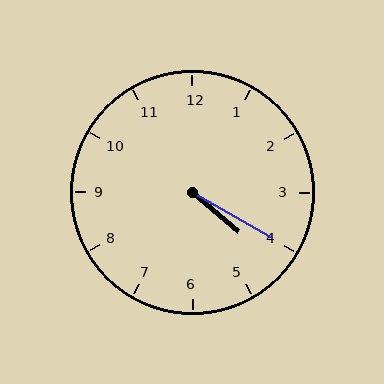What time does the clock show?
4:20.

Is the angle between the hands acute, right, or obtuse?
It is acute.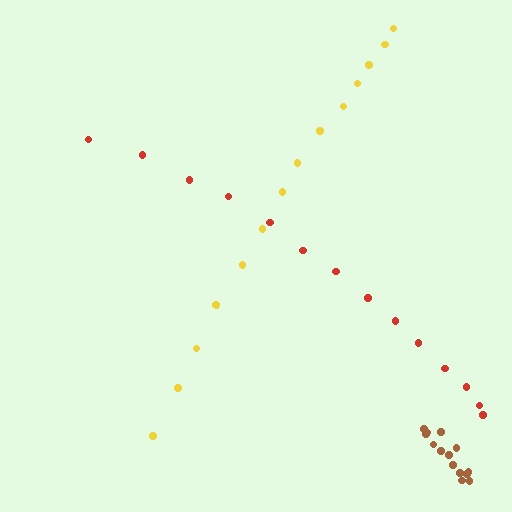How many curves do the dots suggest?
There are 3 distinct paths.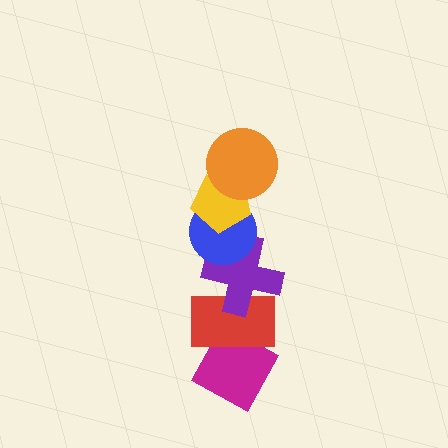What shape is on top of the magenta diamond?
The red rectangle is on top of the magenta diamond.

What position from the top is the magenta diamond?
The magenta diamond is 6th from the top.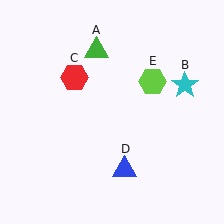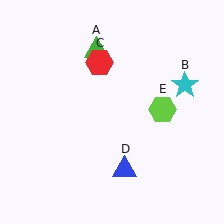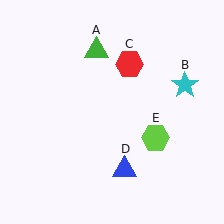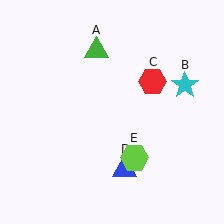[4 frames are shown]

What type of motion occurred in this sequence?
The red hexagon (object C), lime hexagon (object E) rotated clockwise around the center of the scene.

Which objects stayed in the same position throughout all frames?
Green triangle (object A) and cyan star (object B) and blue triangle (object D) remained stationary.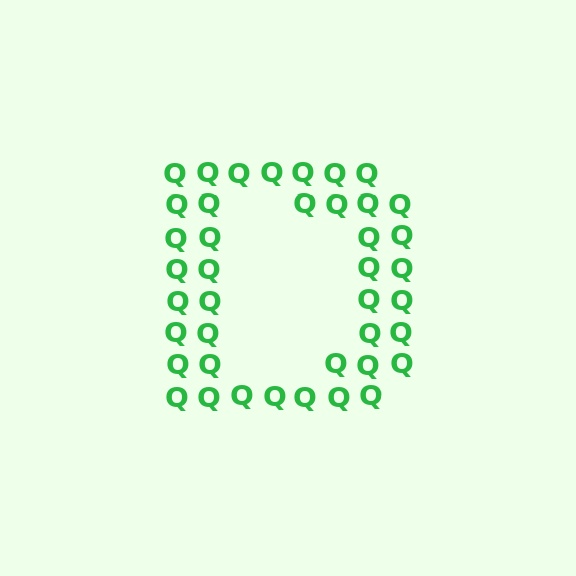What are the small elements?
The small elements are letter Q's.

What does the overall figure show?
The overall figure shows the letter D.